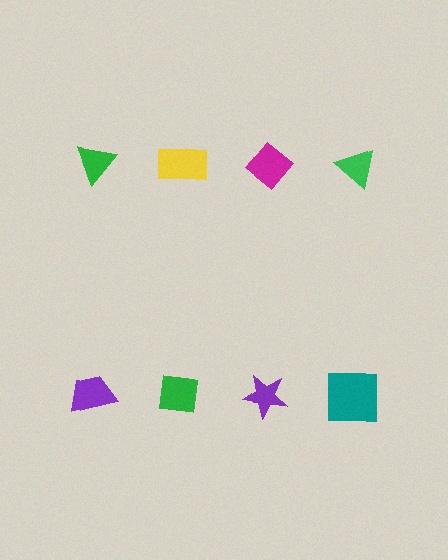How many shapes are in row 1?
4 shapes.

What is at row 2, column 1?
A purple trapezoid.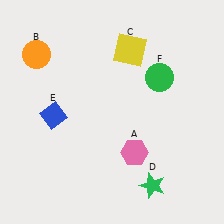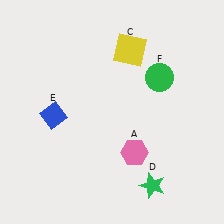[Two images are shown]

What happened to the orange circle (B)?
The orange circle (B) was removed in Image 2. It was in the top-left area of Image 1.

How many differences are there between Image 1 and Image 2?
There is 1 difference between the two images.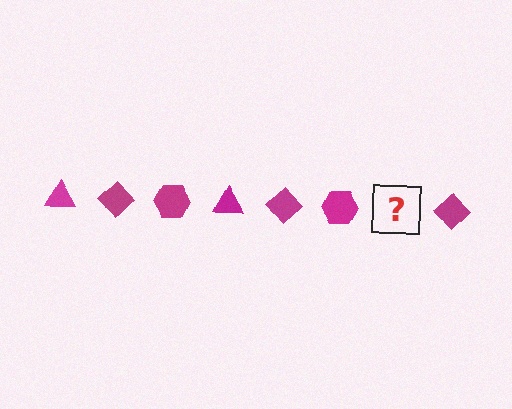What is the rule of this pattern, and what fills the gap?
The rule is that the pattern cycles through triangle, diamond, hexagon shapes in magenta. The gap should be filled with a magenta triangle.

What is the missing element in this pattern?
The missing element is a magenta triangle.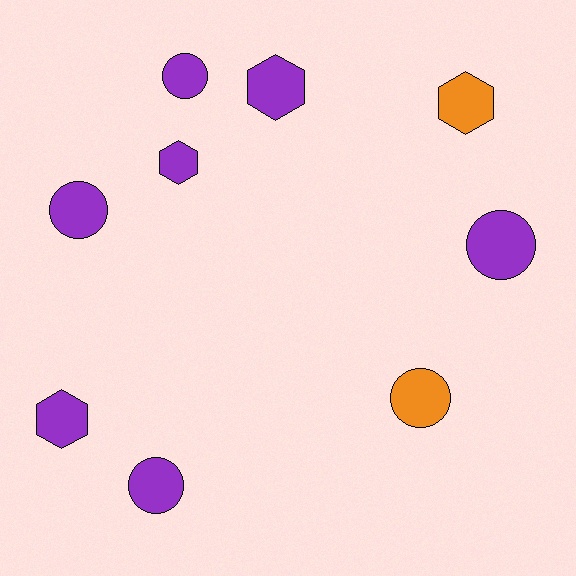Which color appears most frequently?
Purple, with 7 objects.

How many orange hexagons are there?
There is 1 orange hexagon.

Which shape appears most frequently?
Circle, with 5 objects.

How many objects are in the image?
There are 9 objects.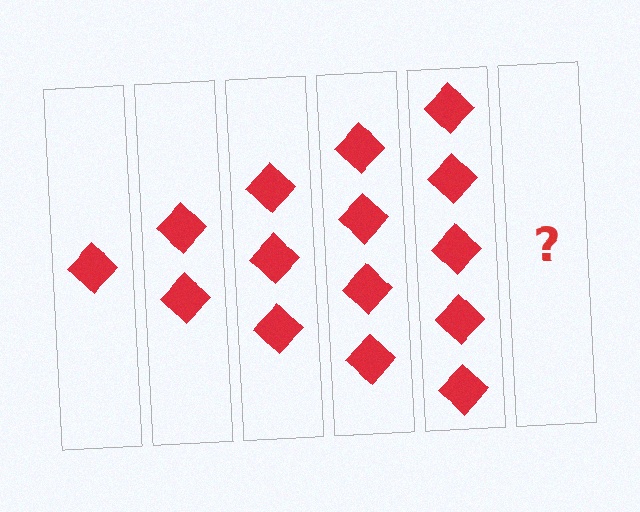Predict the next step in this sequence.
The next step is 6 diamonds.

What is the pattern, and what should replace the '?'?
The pattern is that each step adds one more diamond. The '?' should be 6 diamonds.